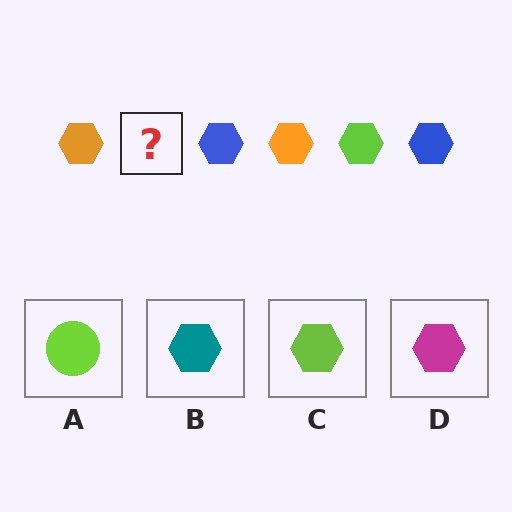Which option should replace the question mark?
Option C.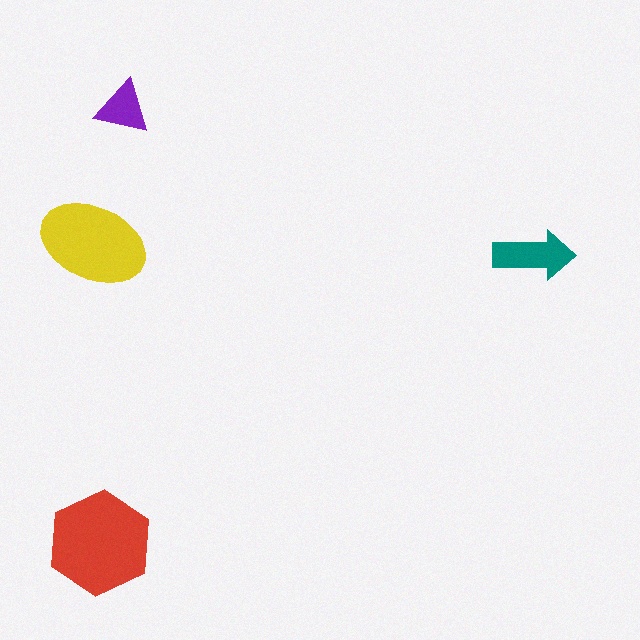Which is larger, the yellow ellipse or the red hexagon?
The red hexagon.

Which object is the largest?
The red hexagon.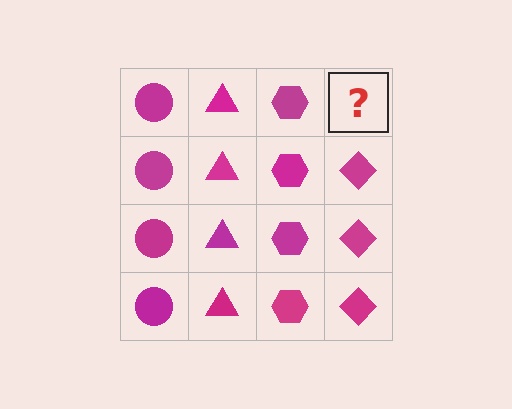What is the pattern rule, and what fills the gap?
The rule is that each column has a consistent shape. The gap should be filled with a magenta diamond.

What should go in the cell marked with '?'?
The missing cell should contain a magenta diamond.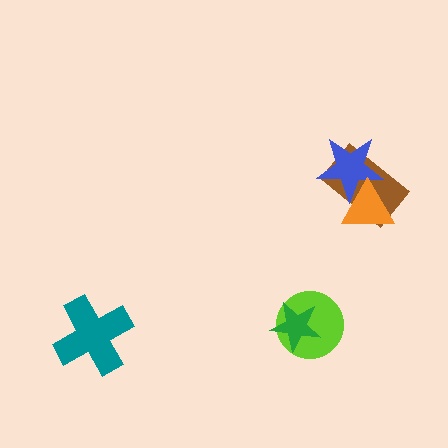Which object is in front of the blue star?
The orange triangle is in front of the blue star.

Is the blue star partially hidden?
Yes, it is partially covered by another shape.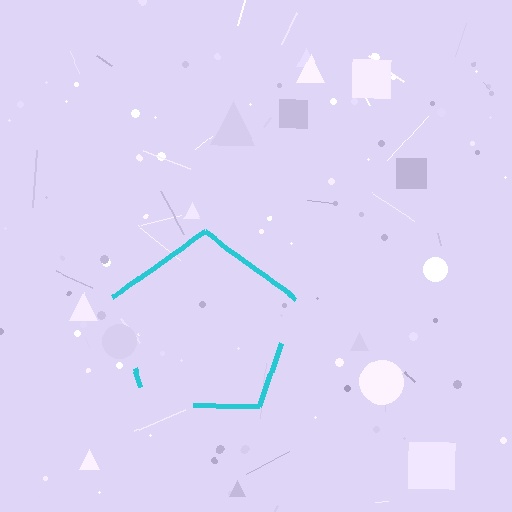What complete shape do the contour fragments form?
The contour fragments form a pentagon.